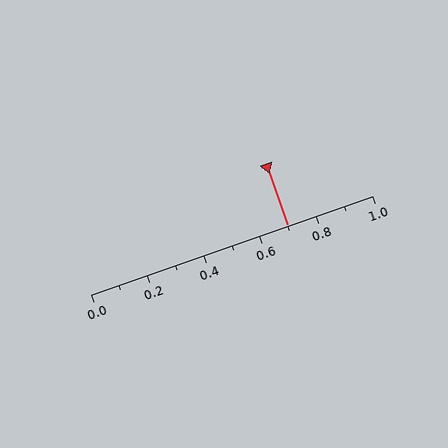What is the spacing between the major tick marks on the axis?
The major ticks are spaced 0.2 apart.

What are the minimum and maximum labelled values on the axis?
The axis runs from 0.0 to 1.0.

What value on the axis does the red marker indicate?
The marker indicates approximately 0.7.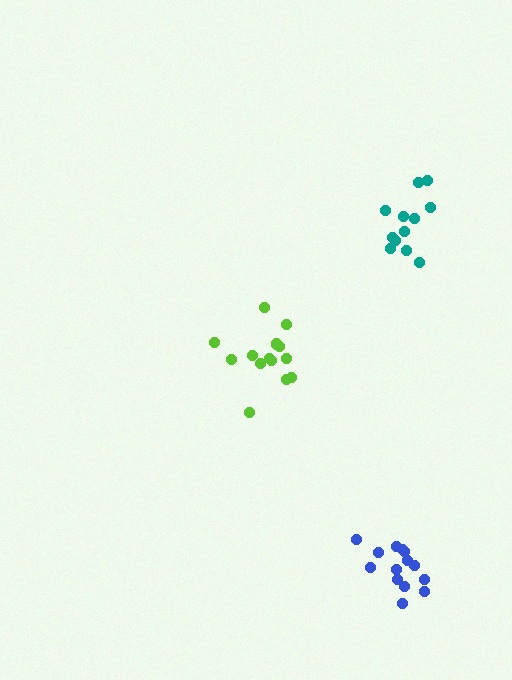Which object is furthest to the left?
The lime cluster is leftmost.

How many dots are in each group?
Group 1: 12 dots, Group 2: 15 dots, Group 3: 14 dots (41 total).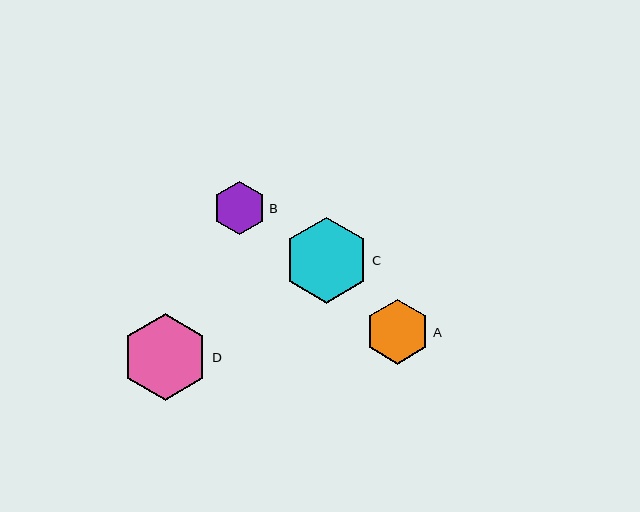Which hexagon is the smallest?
Hexagon B is the smallest with a size of approximately 53 pixels.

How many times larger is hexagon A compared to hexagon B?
Hexagon A is approximately 1.2 times the size of hexagon B.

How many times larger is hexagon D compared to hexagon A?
Hexagon D is approximately 1.3 times the size of hexagon A.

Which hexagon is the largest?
Hexagon D is the largest with a size of approximately 87 pixels.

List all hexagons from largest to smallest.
From largest to smallest: D, C, A, B.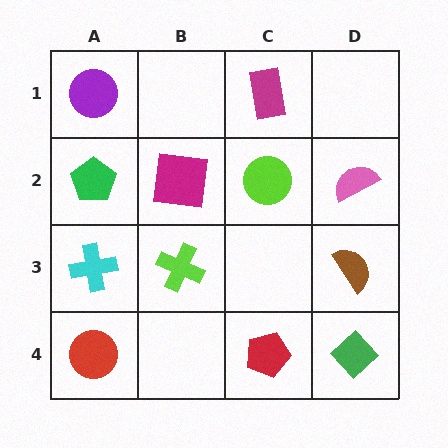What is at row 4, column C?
A red pentagon.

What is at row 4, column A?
A red circle.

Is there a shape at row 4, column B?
No, that cell is empty.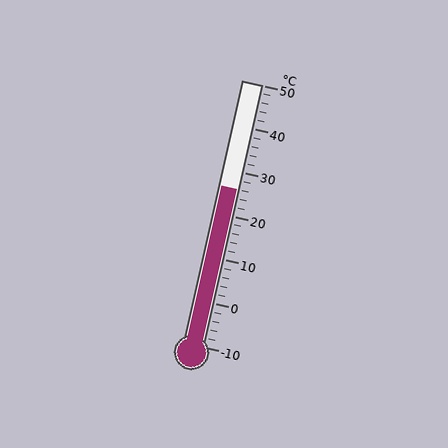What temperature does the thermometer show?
The thermometer shows approximately 26°C.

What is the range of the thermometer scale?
The thermometer scale ranges from -10°C to 50°C.